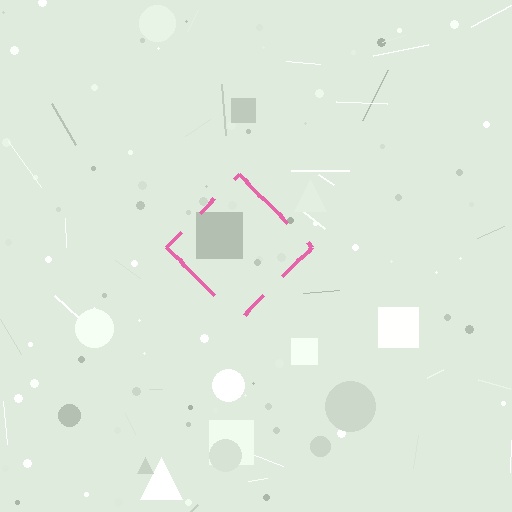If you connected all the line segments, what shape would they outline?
They would outline a diamond.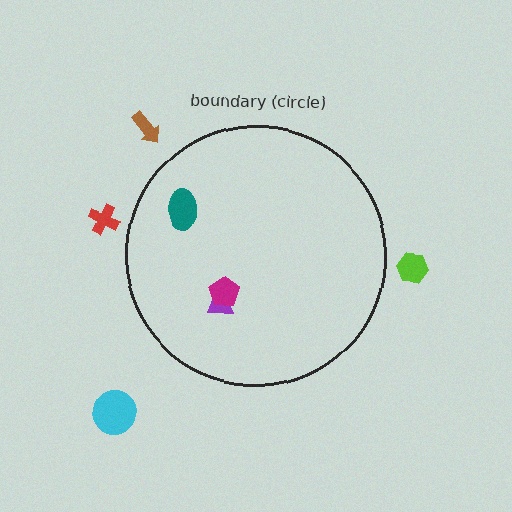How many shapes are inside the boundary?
3 inside, 4 outside.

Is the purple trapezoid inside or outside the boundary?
Inside.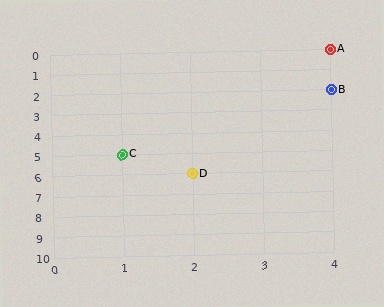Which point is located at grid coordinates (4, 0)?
Point A is at (4, 0).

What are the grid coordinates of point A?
Point A is at grid coordinates (4, 0).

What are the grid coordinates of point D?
Point D is at grid coordinates (2, 6).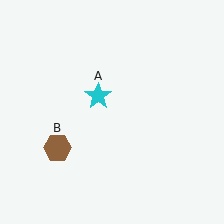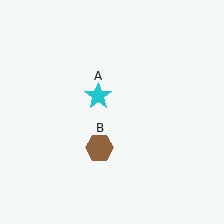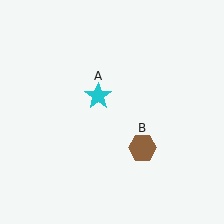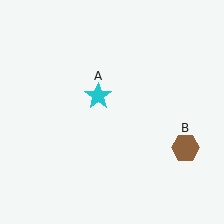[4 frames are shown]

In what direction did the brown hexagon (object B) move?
The brown hexagon (object B) moved right.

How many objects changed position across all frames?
1 object changed position: brown hexagon (object B).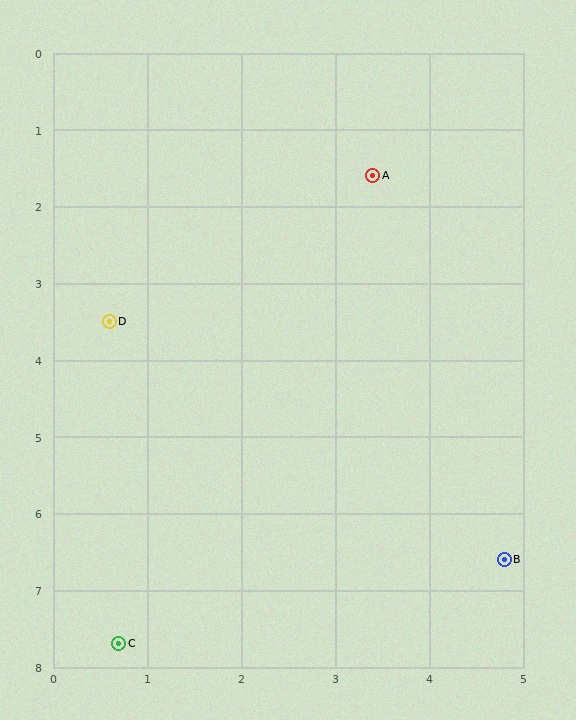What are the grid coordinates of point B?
Point B is at approximately (4.8, 6.6).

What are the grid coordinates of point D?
Point D is at approximately (0.6, 3.5).